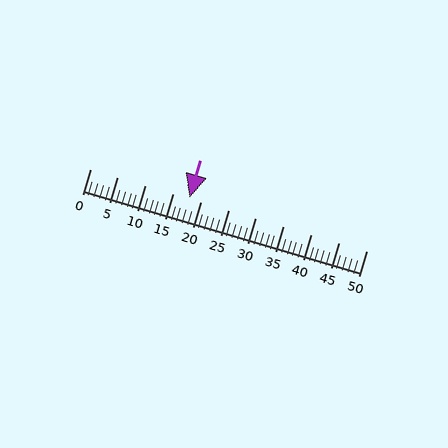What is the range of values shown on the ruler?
The ruler shows values from 0 to 50.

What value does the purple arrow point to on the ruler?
The purple arrow points to approximately 18.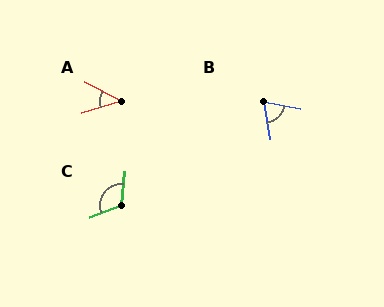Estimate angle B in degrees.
Approximately 70 degrees.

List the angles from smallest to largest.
A (45°), B (70°), C (118°).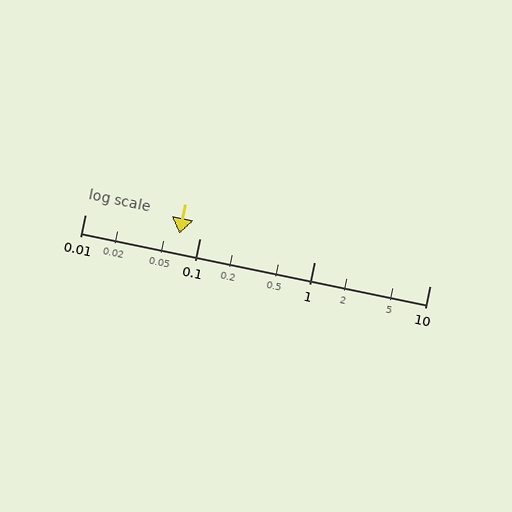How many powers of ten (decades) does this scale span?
The scale spans 3 decades, from 0.01 to 10.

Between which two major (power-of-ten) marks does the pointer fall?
The pointer is between 0.01 and 0.1.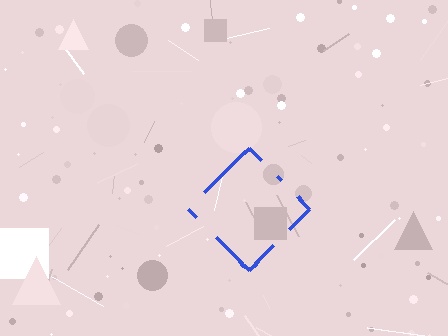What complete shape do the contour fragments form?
The contour fragments form a diamond.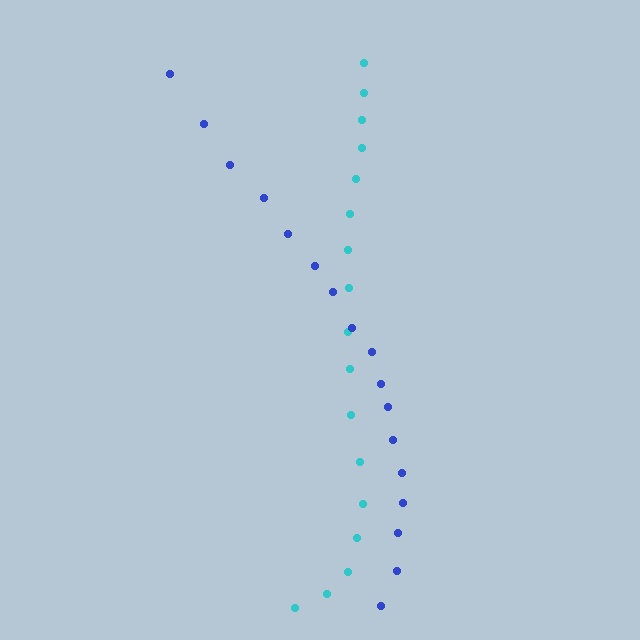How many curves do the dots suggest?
There are 2 distinct paths.